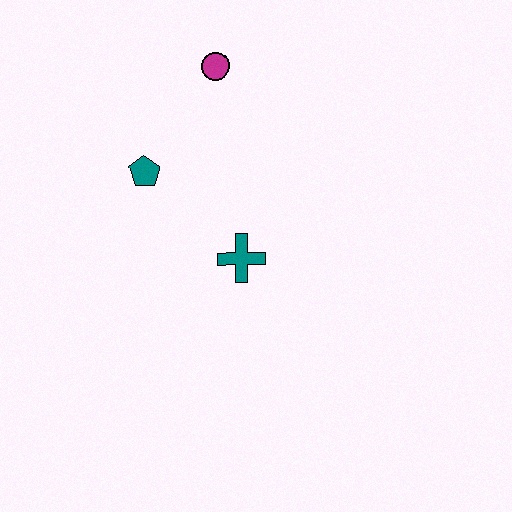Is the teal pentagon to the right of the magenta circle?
No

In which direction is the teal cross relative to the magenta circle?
The teal cross is below the magenta circle.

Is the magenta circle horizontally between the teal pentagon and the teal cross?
Yes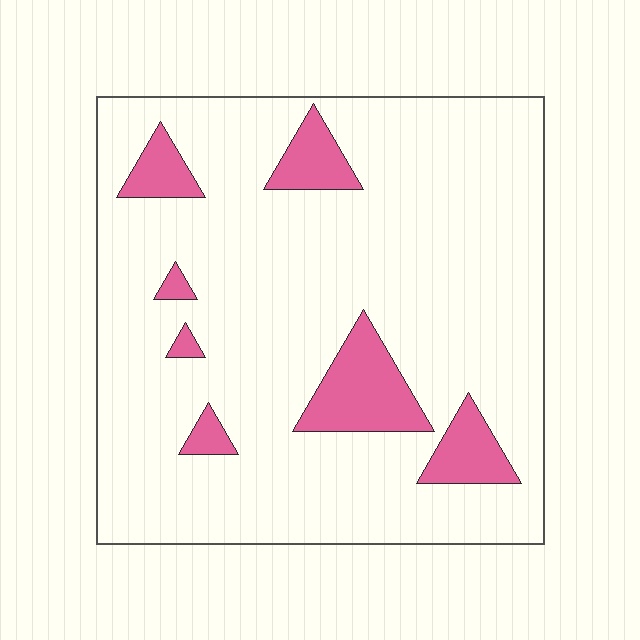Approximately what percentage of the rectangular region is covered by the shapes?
Approximately 10%.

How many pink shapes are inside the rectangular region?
7.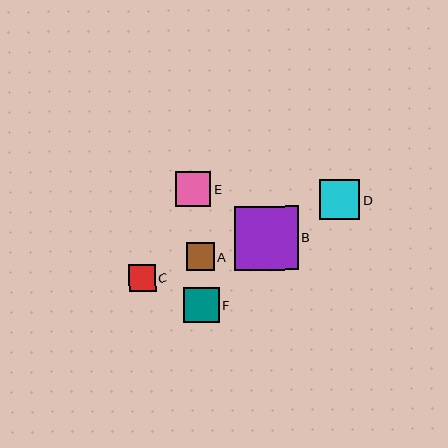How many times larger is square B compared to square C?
Square B is approximately 2.4 times the size of square C.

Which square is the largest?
Square B is the largest with a size of approximately 64 pixels.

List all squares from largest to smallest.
From largest to smallest: B, D, F, E, A, C.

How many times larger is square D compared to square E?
Square D is approximately 1.1 times the size of square E.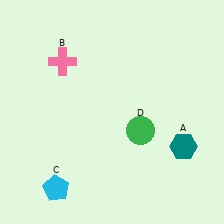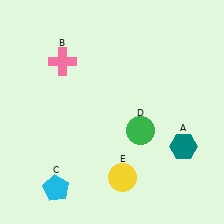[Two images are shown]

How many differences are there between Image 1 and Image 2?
There is 1 difference between the two images.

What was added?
A yellow circle (E) was added in Image 2.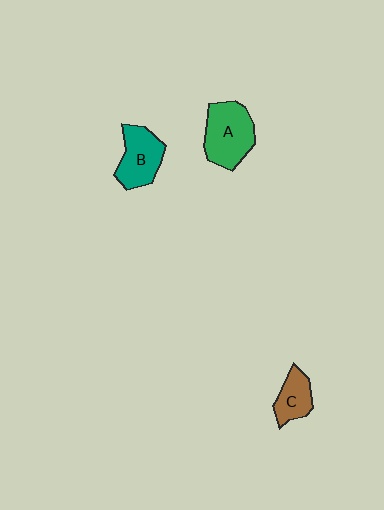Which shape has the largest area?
Shape A (green).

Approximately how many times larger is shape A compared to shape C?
Approximately 1.8 times.